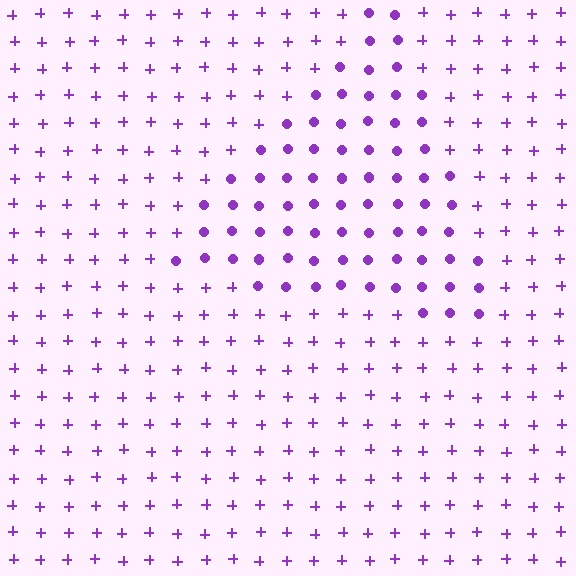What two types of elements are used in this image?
The image uses circles inside the triangle region and plus signs outside it.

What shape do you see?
I see a triangle.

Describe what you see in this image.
The image is filled with small purple elements arranged in a uniform grid. A triangle-shaped region contains circles, while the surrounding area contains plus signs. The boundary is defined purely by the change in element shape.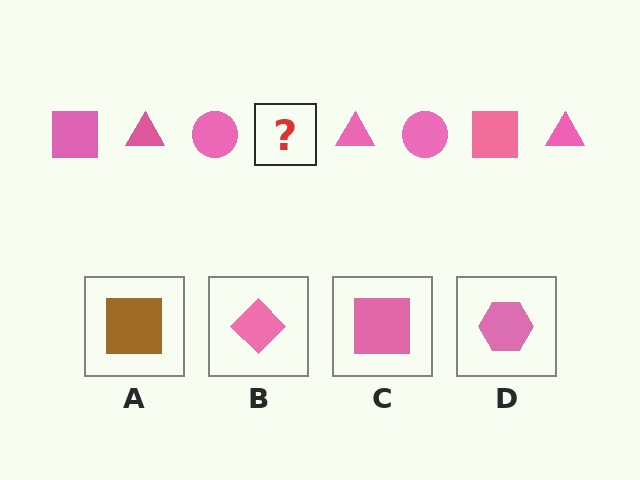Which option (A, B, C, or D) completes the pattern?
C.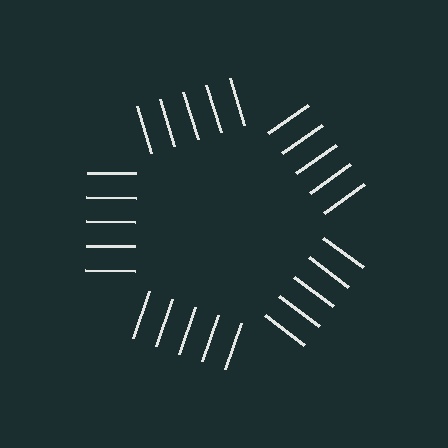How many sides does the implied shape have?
5 sides — the line-ends trace a pentagon.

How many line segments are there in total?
25 — 5 along each of the 5 edges.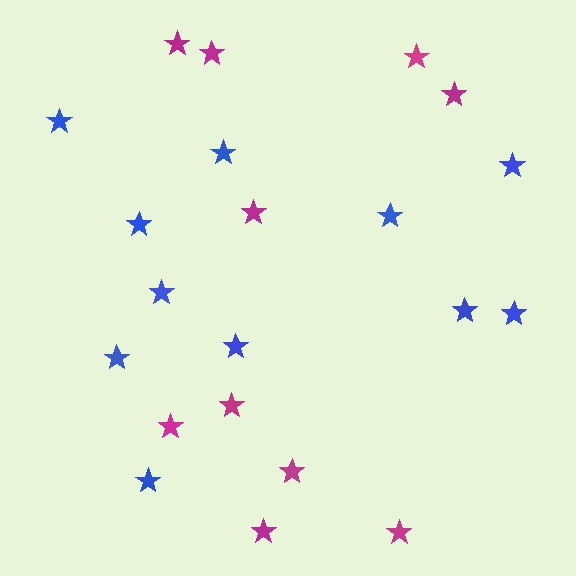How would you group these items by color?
There are 2 groups: one group of blue stars (11) and one group of magenta stars (10).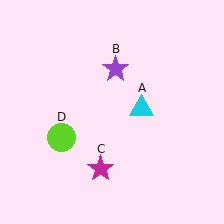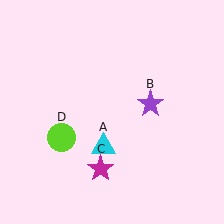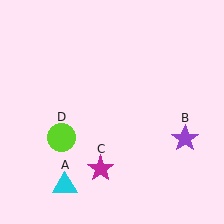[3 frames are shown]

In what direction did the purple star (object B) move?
The purple star (object B) moved down and to the right.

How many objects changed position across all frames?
2 objects changed position: cyan triangle (object A), purple star (object B).